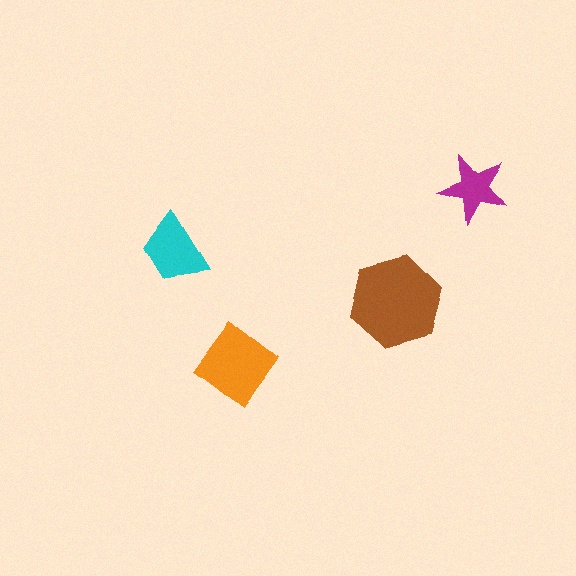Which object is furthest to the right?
The magenta star is rightmost.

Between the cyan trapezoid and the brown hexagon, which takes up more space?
The brown hexagon.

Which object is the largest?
The brown hexagon.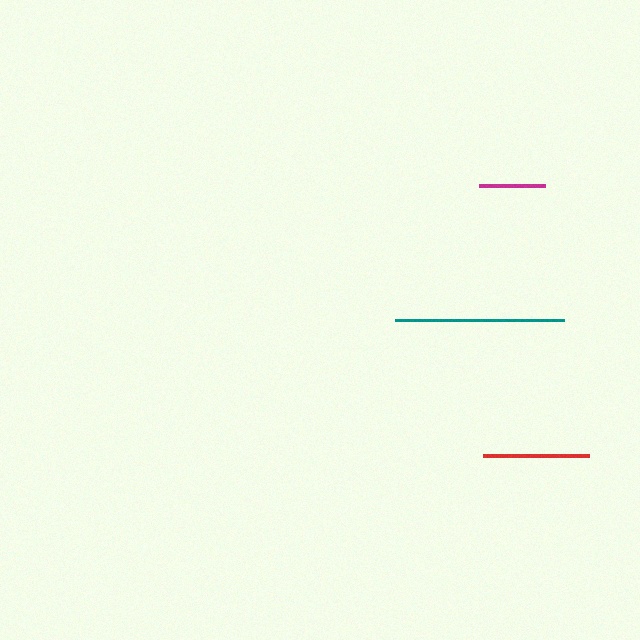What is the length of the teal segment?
The teal segment is approximately 169 pixels long.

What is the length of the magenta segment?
The magenta segment is approximately 66 pixels long.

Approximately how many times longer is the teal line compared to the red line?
The teal line is approximately 1.6 times the length of the red line.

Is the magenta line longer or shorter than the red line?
The red line is longer than the magenta line.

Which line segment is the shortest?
The magenta line is the shortest at approximately 66 pixels.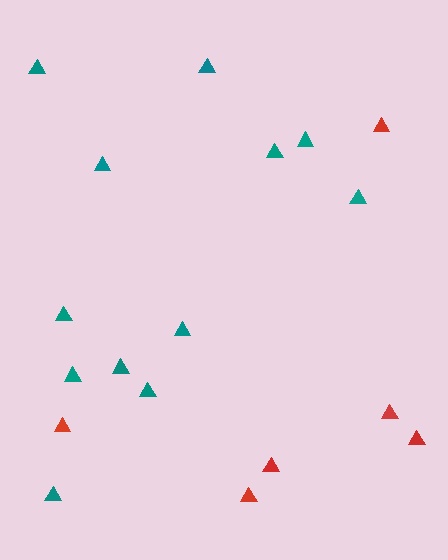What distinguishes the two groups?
There are 2 groups: one group of teal triangles (12) and one group of red triangles (6).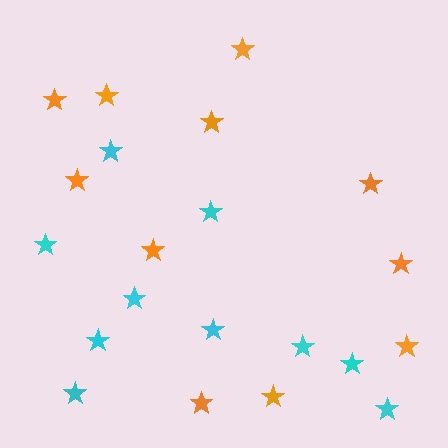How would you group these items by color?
There are 2 groups: one group of orange stars (11) and one group of cyan stars (10).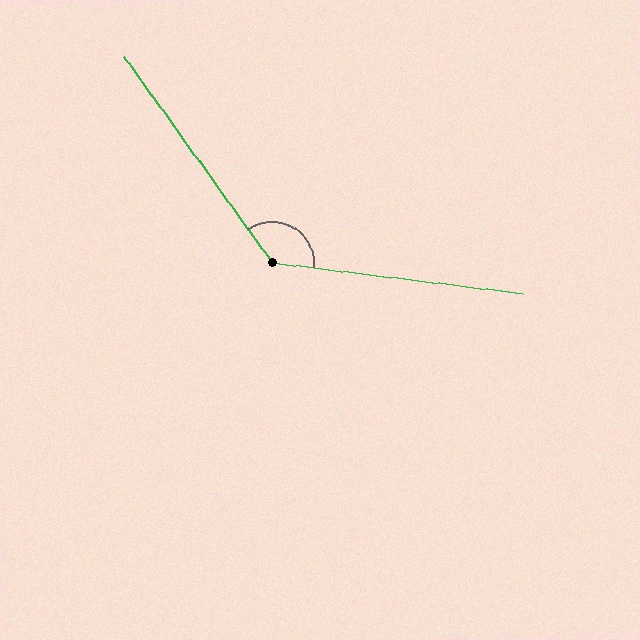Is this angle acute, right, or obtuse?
It is obtuse.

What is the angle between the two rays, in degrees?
Approximately 132 degrees.